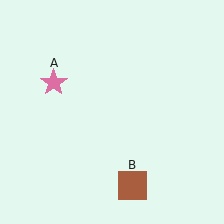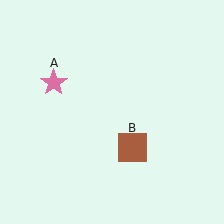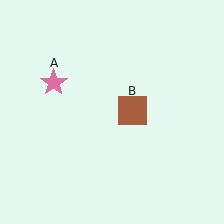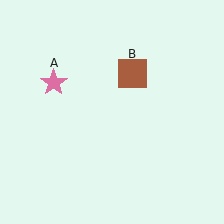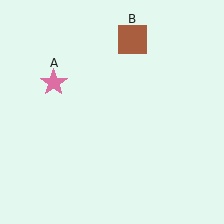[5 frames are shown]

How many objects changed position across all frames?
1 object changed position: brown square (object B).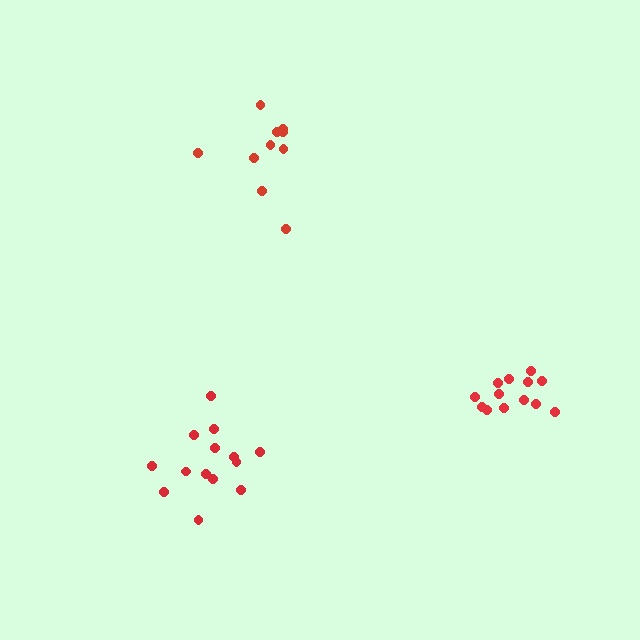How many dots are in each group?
Group 1: 10 dots, Group 2: 14 dots, Group 3: 13 dots (37 total).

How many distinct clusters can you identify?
There are 3 distinct clusters.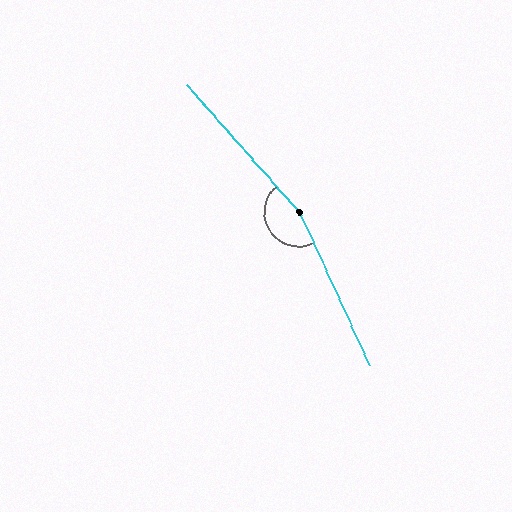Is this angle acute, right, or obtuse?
It is obtuse.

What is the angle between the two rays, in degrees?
Approximately 164 degrees.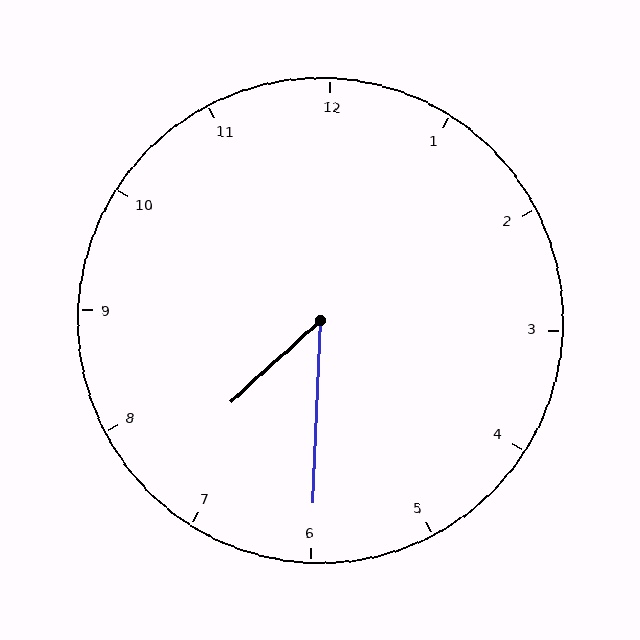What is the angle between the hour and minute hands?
Approximately 45 degrees.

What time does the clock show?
7:30.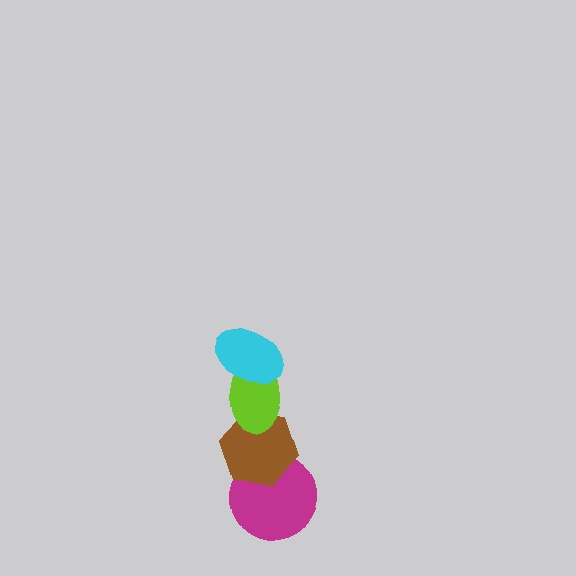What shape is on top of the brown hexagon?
The lime ellipse is on top of the brown hexagon.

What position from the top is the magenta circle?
The magenta circle is 4th from the top.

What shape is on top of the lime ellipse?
The cyan ellipse is on top of the lime ellipse.